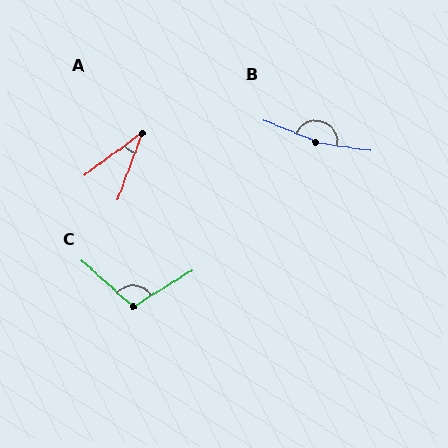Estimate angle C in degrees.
Approximately 106 degrees.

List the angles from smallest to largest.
A (34°), C (106°), B (166°).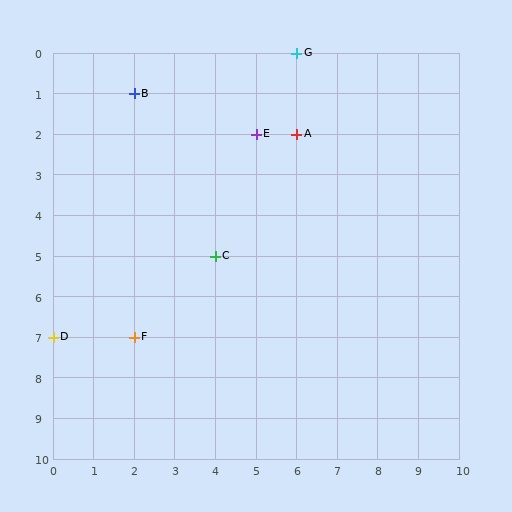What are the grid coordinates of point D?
Point D is at grid coordinates (0, 7).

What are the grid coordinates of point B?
Point B is at grid coordinates (2, 1).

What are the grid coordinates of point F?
Point F is at grid coordinates (2, 7).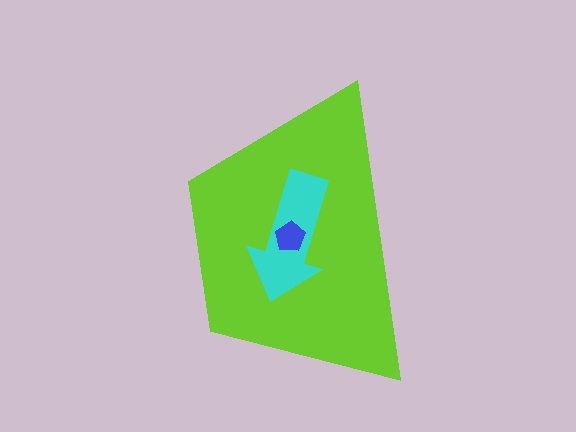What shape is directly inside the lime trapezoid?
The cyan arrow.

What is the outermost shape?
The lime trapezoid.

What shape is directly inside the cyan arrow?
The blue pentagon.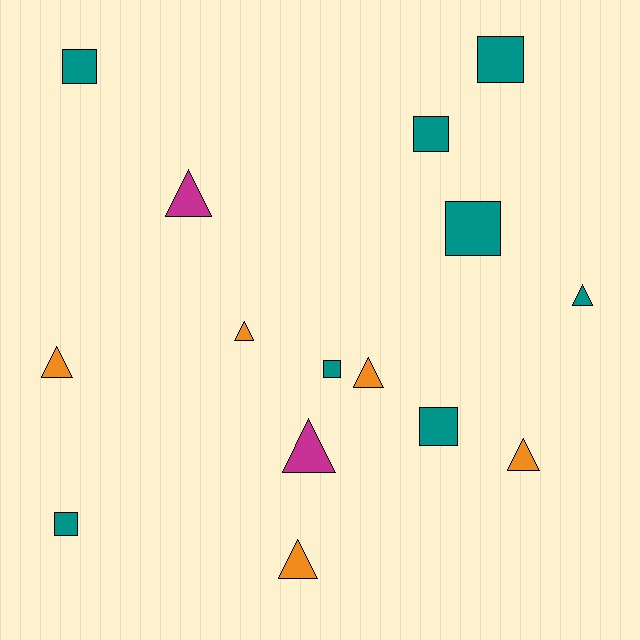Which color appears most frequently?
Teal, with 8 objects.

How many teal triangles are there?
There is 1 teal triangle.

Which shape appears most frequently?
Triangle, with 8 objects.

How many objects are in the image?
There are 15 objects.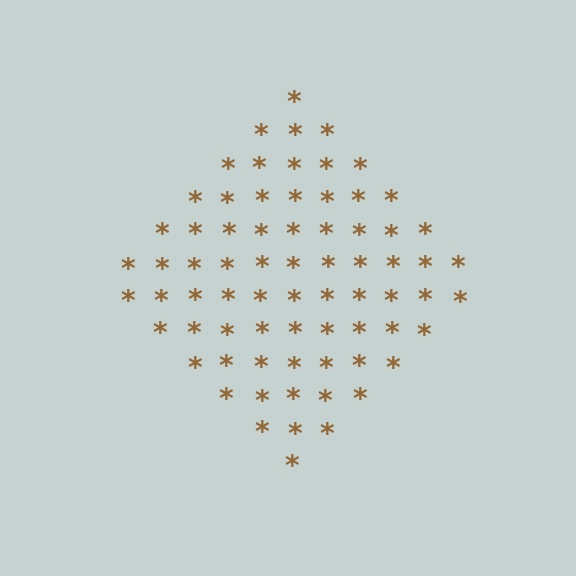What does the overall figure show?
The overall figure shows a diamond.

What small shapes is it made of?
It is made of small asterisks.